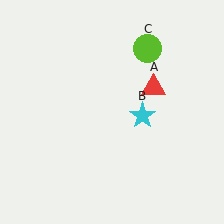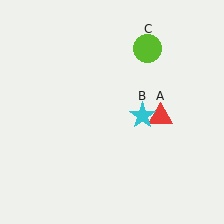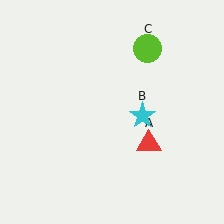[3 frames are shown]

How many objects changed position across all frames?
1 object changed position: red triangle (object A).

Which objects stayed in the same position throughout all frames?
Cyan star (object B) and lime circle (object C) remained stationary.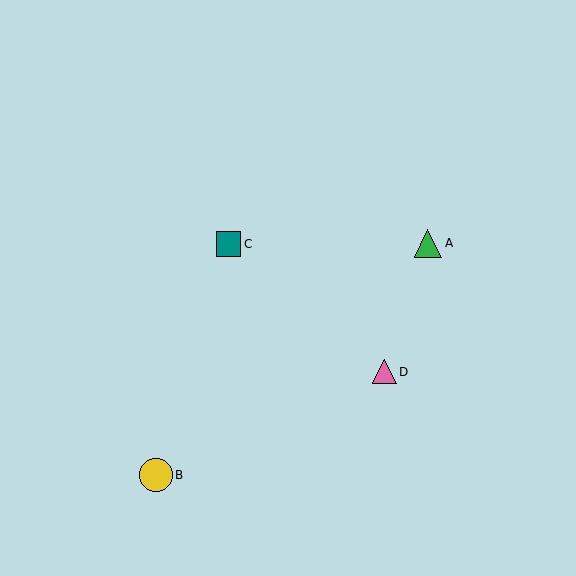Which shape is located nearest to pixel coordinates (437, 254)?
The green triangle (labeled A) at (428, 243) is nearest to that location.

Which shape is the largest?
The yellow circle (labeled B) is the largest.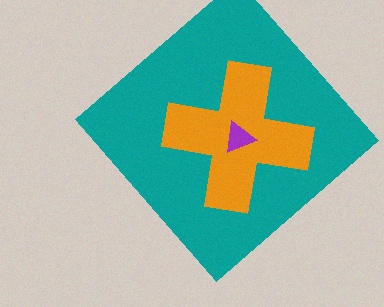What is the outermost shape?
The teal diamond.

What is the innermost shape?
The purple triangle.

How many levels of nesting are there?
3.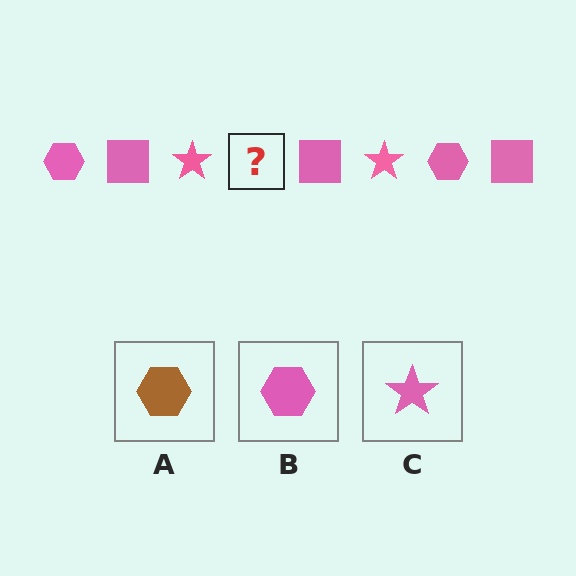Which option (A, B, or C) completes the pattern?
B.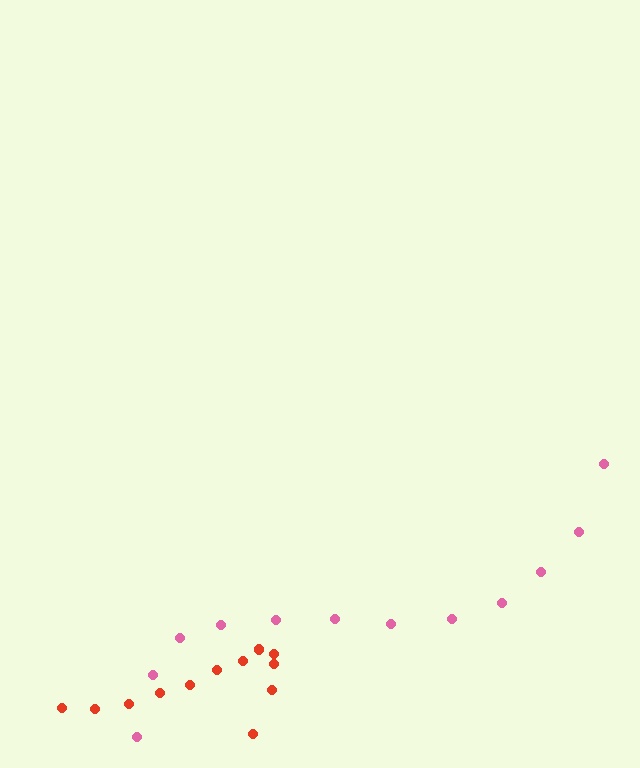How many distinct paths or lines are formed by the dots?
There are 2 distinct paths.